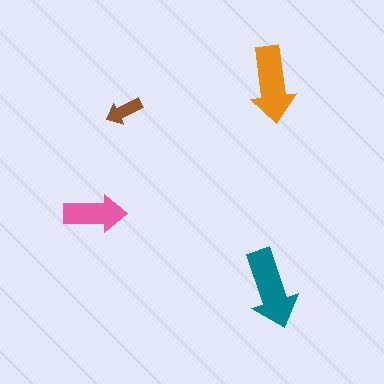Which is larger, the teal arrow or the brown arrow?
The teal one.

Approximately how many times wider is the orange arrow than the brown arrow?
About 2 times wider.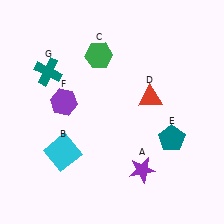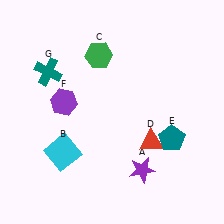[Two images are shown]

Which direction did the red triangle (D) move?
The red triangle (D) moved down.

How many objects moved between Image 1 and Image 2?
1 object moved between the two images.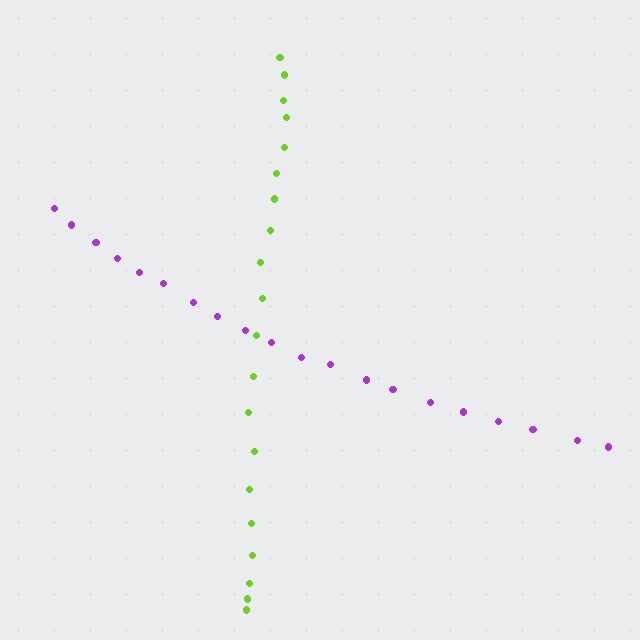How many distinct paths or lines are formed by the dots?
There are 2 distinct paths.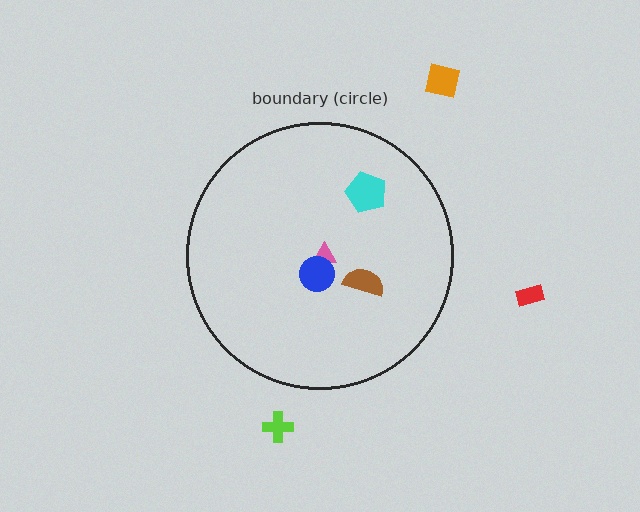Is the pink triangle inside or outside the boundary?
Inside.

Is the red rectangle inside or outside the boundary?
Outside.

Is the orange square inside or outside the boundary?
Outside.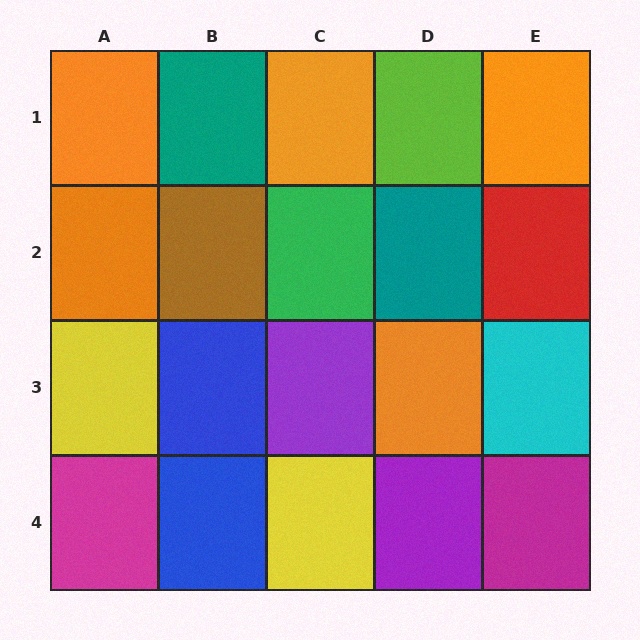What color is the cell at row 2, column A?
Orange.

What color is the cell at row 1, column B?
Teal.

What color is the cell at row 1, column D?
Lime.